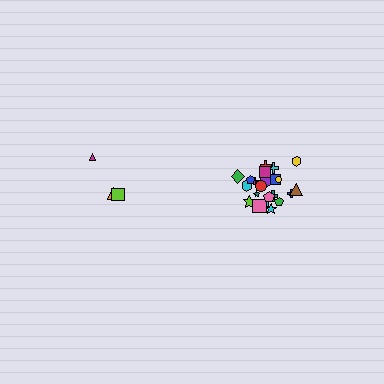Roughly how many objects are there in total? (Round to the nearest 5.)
Roughly 25 objects in total.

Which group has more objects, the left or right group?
The right group.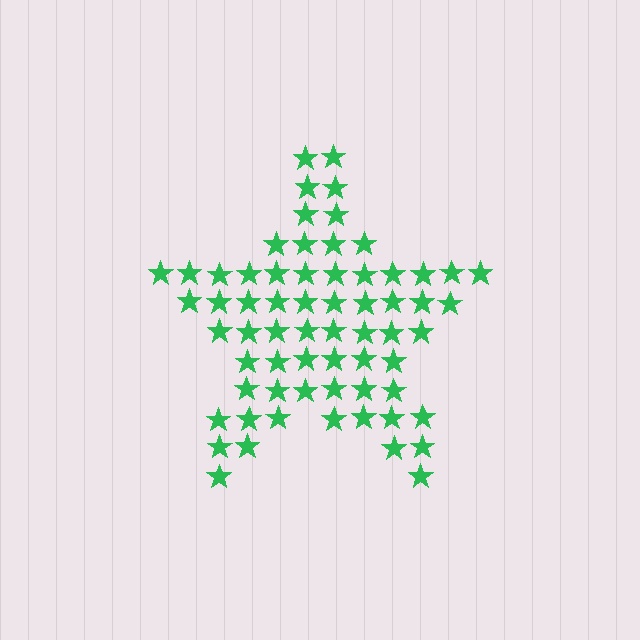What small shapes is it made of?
It is made of small stars.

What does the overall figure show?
The overall figure shows a star.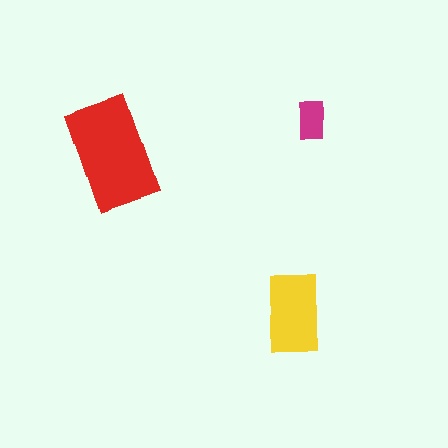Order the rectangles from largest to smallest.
the red one, the yellow one, the magenta one.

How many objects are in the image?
There are 3 objects in the image.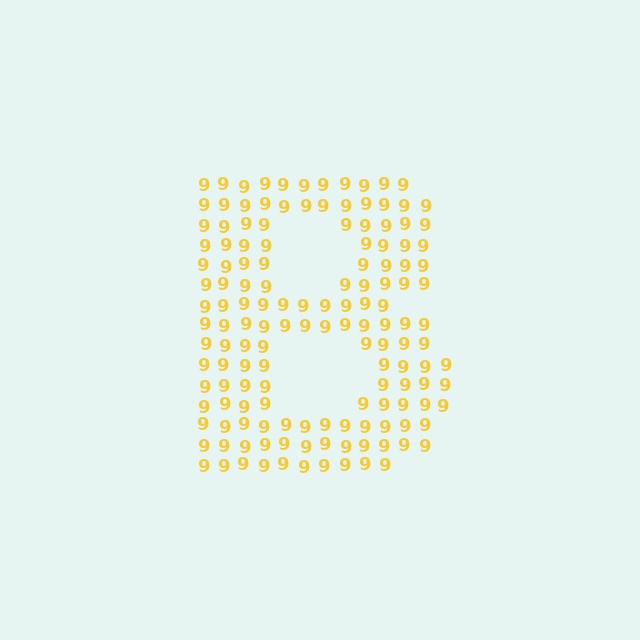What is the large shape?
The large shape is the letter B.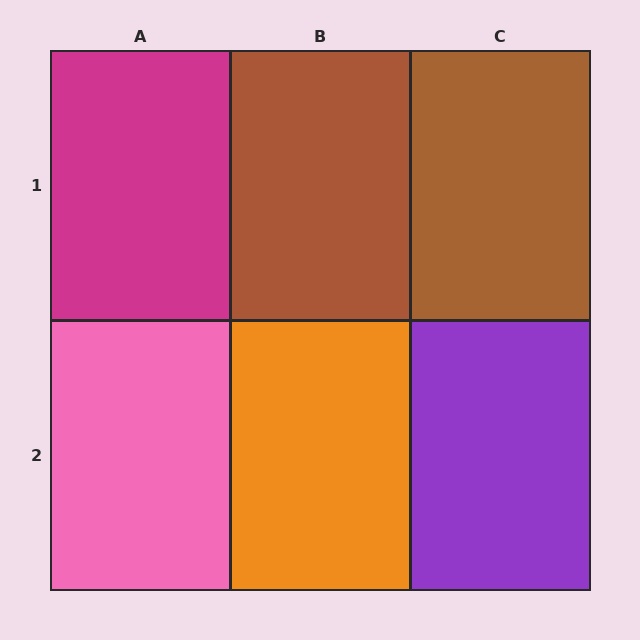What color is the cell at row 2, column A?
Pink.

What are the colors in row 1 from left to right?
Magenta, brown, brown.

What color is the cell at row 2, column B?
Orange.